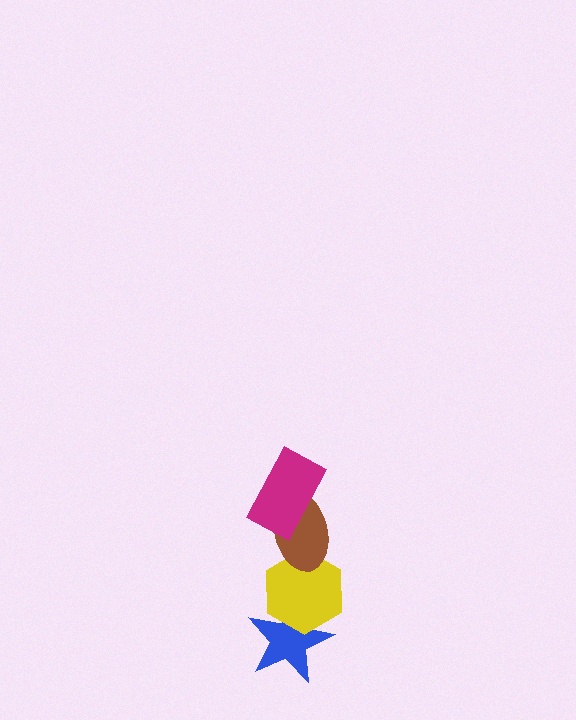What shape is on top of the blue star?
The yellow hexagon is on top of the blue star.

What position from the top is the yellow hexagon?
The yellow hexagon is 3rd from the top.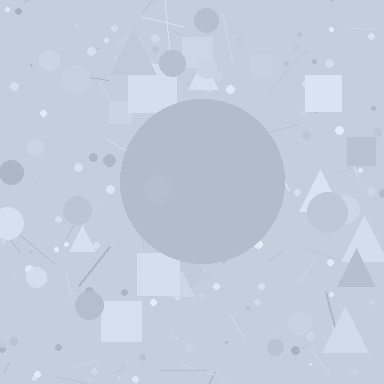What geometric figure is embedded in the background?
A circle is embedded in the background.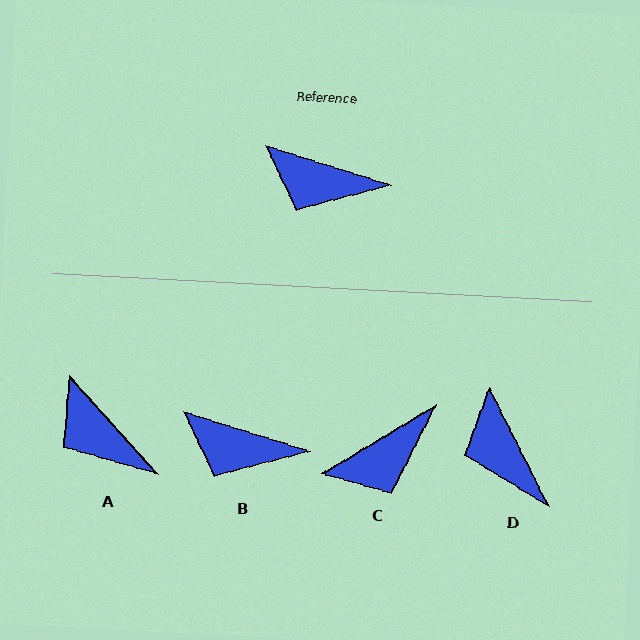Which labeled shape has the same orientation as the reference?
B.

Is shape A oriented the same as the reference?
No, it is off by about 30 degrees.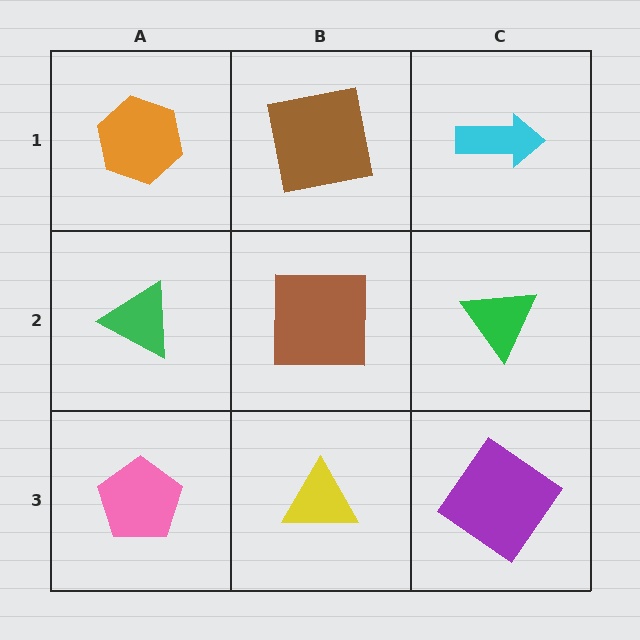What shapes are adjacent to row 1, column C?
A green triangle (row 2, column C), a brown square (row 1, column B).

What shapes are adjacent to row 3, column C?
A green triangle (row 2, column C), a yellow triangle (row 3, column B).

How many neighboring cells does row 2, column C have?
3.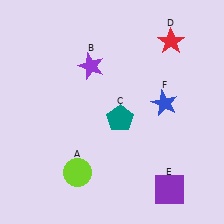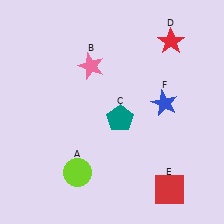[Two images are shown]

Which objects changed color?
B changed from purple to pink. E changed from purple to red.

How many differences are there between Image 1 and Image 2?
There are 2 differences between the two images.